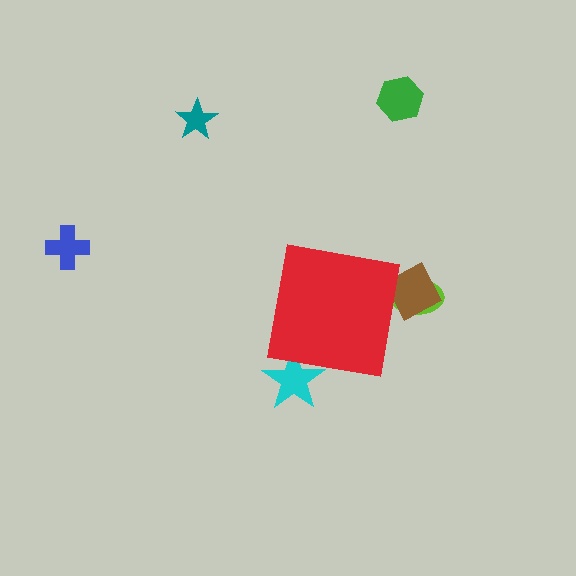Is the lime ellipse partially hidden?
Yes, the lime ellipse is partially hidden behind the red square.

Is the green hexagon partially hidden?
No, the green hexagon is fully visible.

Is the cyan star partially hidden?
Yes, the cyan star is partially hidden behind the red square.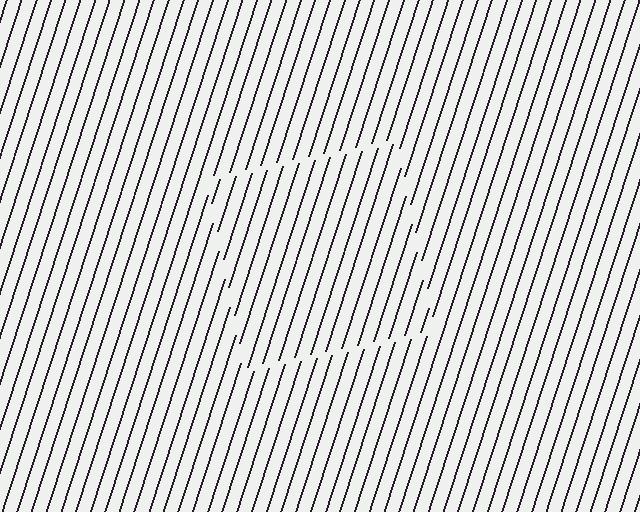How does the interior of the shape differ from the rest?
The interior of the shape contains the same grating, shifted by half a period — the contour is defined by the phase discontinuity where line-ends from the inner and outer gratings abut.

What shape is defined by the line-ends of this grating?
An illusory square. The interior of the shape contains the same grating, shifted by half a period — the contour is defined by the phase discontinuity where line-ends from the inner and outer gratings abut.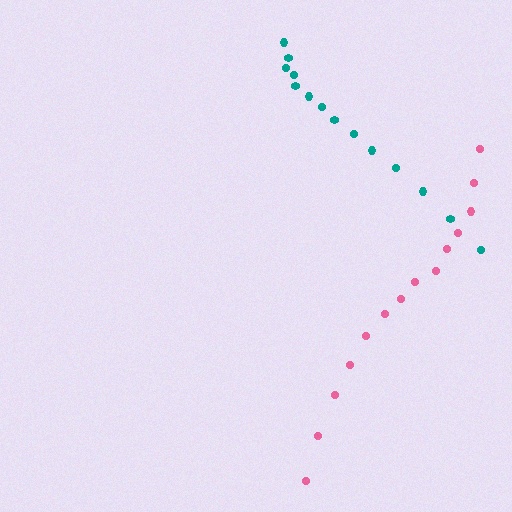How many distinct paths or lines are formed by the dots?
There are 2 distinct paths.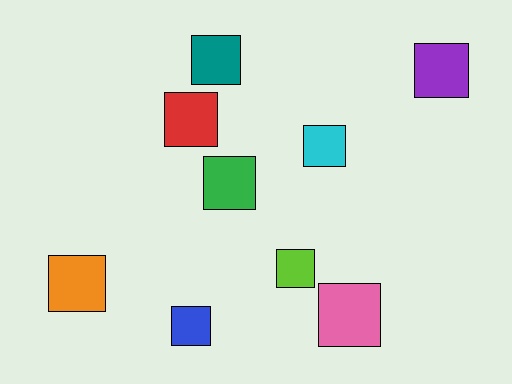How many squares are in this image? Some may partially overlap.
There are 9 squares.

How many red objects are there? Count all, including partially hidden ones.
There is 1 red object.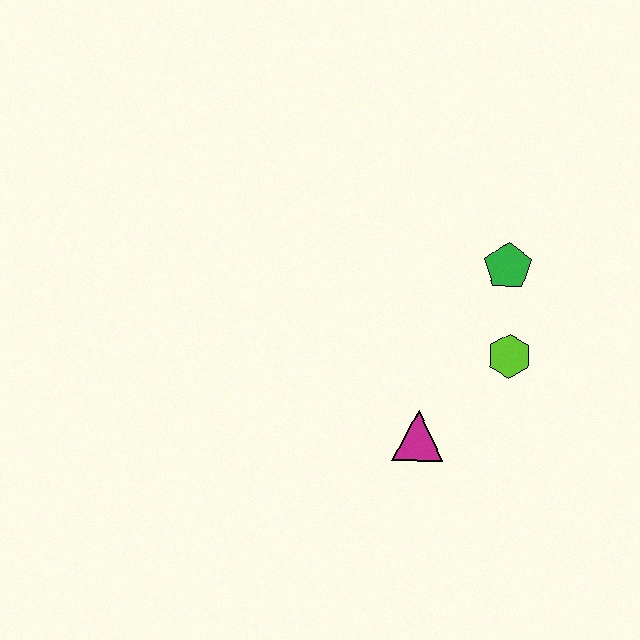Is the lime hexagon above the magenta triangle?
Yes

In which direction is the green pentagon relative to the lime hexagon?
The green pentagon is above the lime hexagon.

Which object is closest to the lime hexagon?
The green pentagon is closest to the lime hexagon.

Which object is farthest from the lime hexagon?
The magenta triangle is farthest from the lime hexagon.